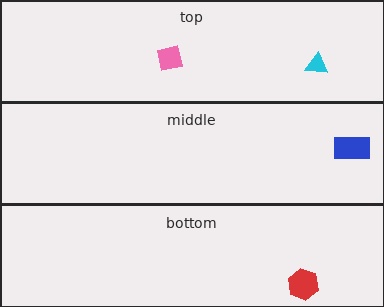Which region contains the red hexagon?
The bottom region.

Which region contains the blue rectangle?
The middle region.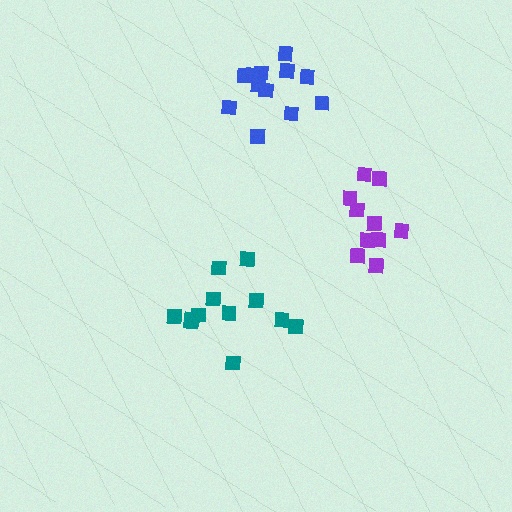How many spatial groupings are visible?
There are 3 spatial groupings.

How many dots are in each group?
Group 1: 12 dots, Group 2: 12 dots, Group 3: 10 dots (34 total).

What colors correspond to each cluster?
The clusters are colored: blue, teal, purple.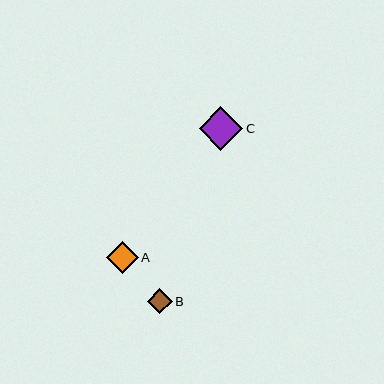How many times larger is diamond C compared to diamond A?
Diamond C is approximately 1.4 times the size of diamond A.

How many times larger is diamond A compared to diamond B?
Diamond A is approximately 1.3 times the size of diamond B.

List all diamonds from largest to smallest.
From largest to smallest: C, A, B.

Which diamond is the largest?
Diamond C is the largest with a size of approximately 43 pixels.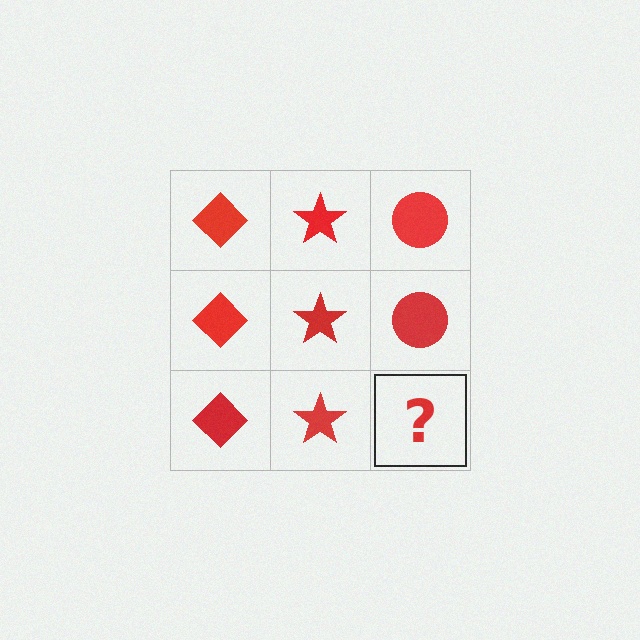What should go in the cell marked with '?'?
The missing cell should contain a red circle.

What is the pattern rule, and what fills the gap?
The rule is that each column has a consistent shape. The gap should be filled with a red circle.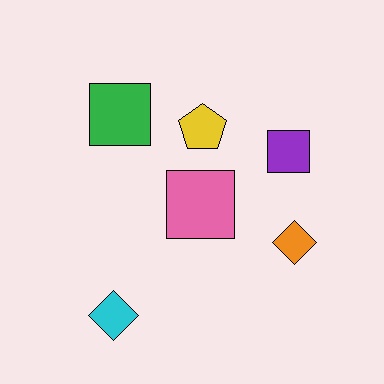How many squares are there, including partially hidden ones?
There are 3 squares.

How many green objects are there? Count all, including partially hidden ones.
There is 1 green object.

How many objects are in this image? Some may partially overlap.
There are 6 objects.